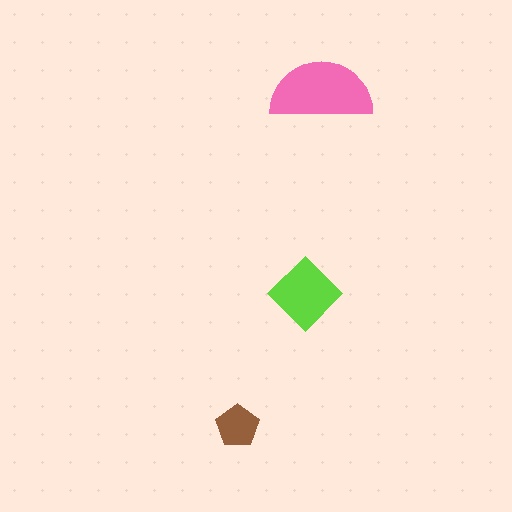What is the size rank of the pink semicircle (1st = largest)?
1st.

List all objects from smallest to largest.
The brown pentagon, the lime diamond, the pink semicircle.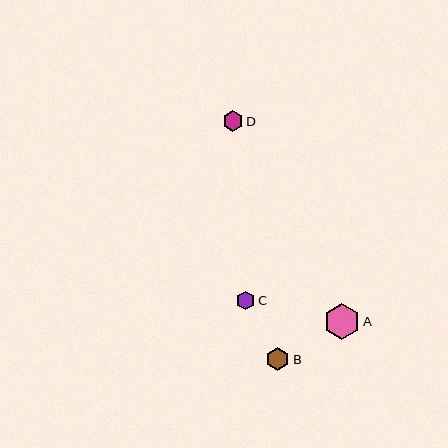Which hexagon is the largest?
Hexagon A is the largest with a size of approximately 36 pixels.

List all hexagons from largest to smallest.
From largest to smallest: A, B, D, C.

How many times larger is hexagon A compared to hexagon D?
Hexagon A is approximately 1.7 times the size of hexagon D.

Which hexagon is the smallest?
Hexagon C is the smallest with a size of approximately 18 pixels.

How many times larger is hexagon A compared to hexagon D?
Hexagon A is approximately 1.7 times the size of hexagon D.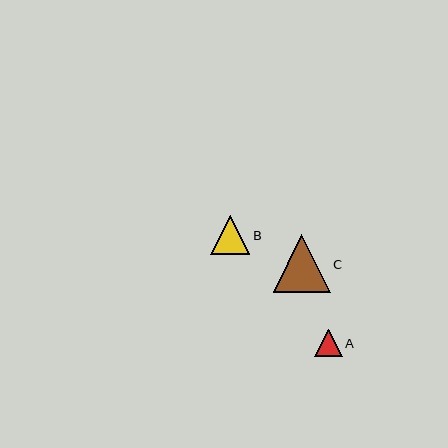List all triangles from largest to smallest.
From largest to smallest: C, B, A.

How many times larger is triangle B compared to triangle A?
Triangle B is approximately 1.4 times the size of triangle A.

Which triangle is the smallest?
Triangle A is the smallest with a size of approximately 28 pixels.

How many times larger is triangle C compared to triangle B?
Triangle C is approximately 1.5 times the size of triangle B.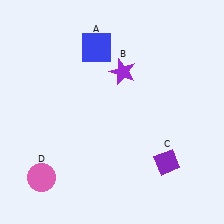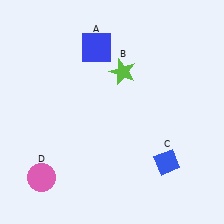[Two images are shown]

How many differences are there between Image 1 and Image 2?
There are 2 differences between the two images.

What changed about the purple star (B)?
In Image 1, B is purple. In Image 2, it changed to lime.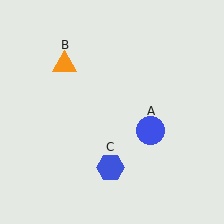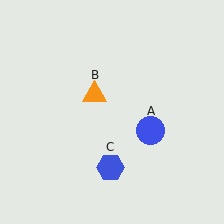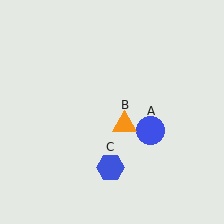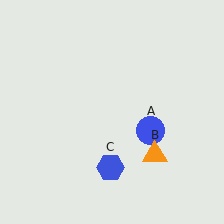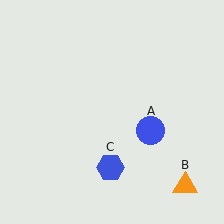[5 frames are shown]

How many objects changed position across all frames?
1 object changed position: orange triangle (object B).